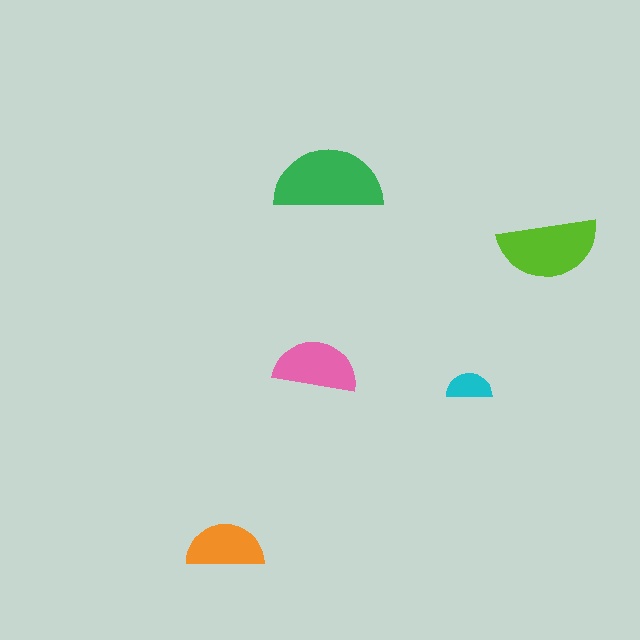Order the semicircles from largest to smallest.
the green one, the lime one, the pink one, the orange one, the cyan one.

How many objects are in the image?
There are 5 objects in the image.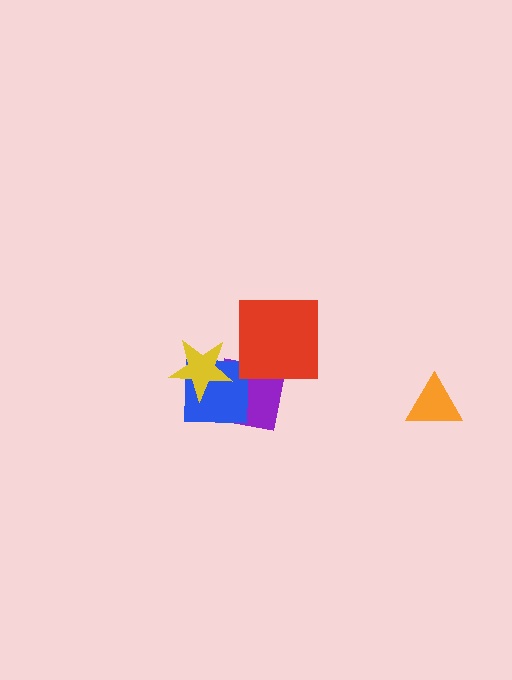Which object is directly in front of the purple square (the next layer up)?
The blue square is directly in front of the purple square.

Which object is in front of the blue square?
The yellow star is in front of the blue square.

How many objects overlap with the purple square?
3 objects overlap with the purple square.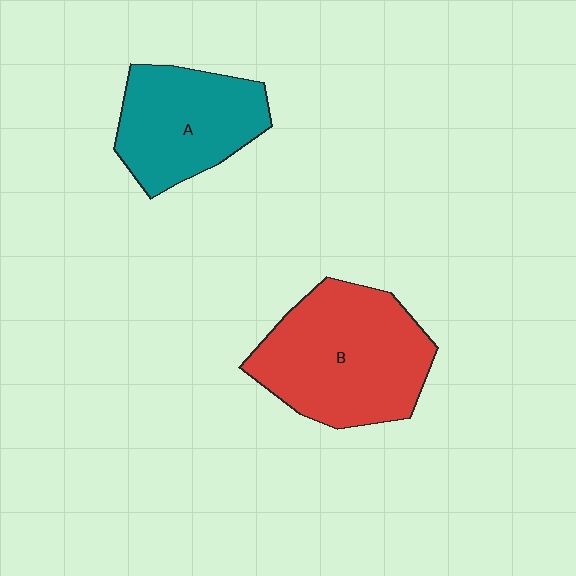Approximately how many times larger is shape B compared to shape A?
Approximately 1.4 times.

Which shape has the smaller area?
Shape A (teal).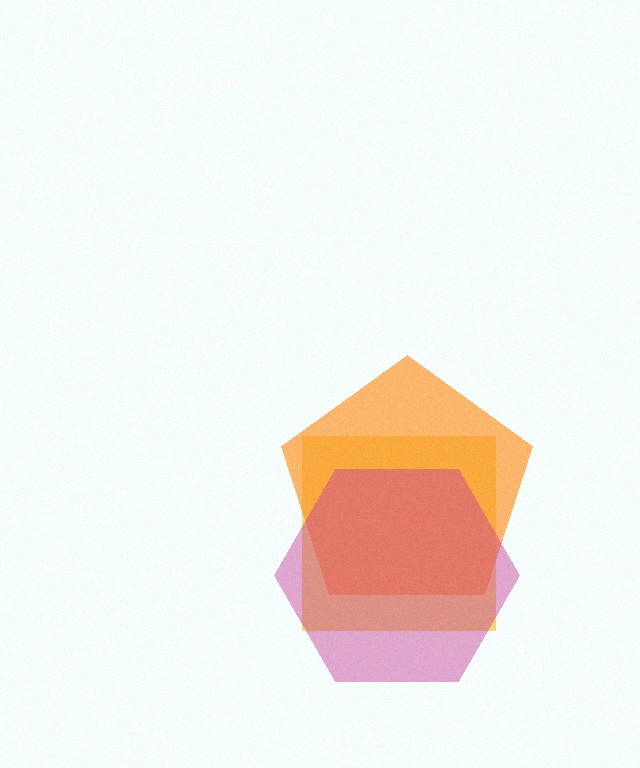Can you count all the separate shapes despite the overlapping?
Yes, there are 3 separate shapes.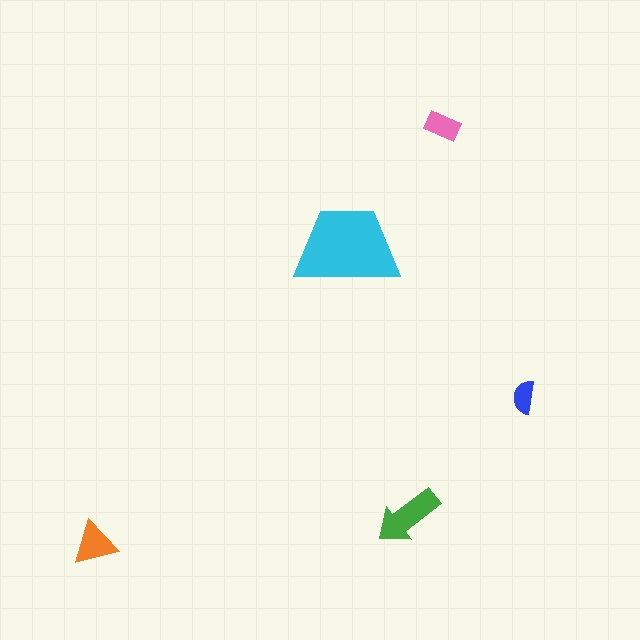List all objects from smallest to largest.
The blue semicircle, the pink rectangle, the orange triangle, the green arrow, the cyan trapezoid.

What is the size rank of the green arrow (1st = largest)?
2nd.